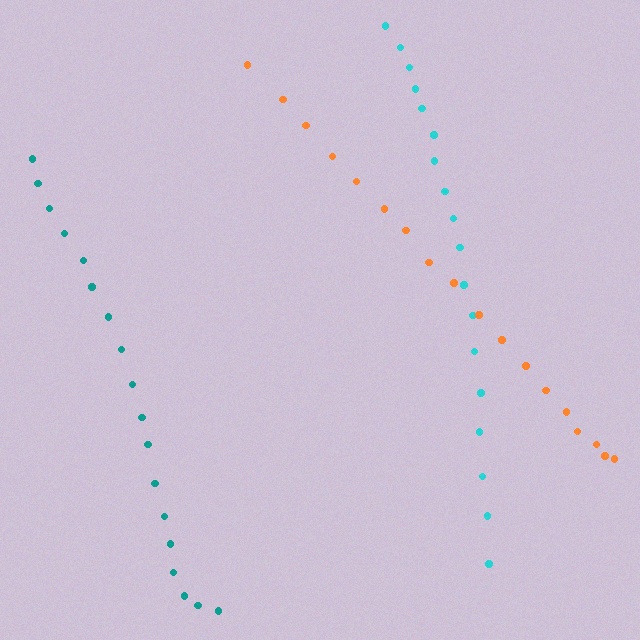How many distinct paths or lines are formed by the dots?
There are 3 distinct paths.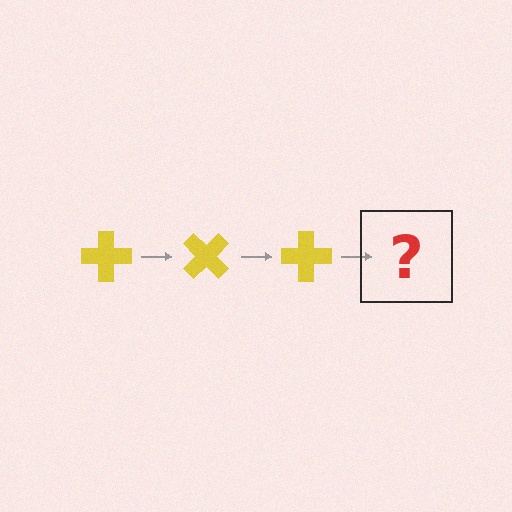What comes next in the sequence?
The next element should be a yellow cross rotated 135 degrees.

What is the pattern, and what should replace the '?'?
The pattern is that the cross rotates 45 degrees each step. The '?' should be a yellow cross rotated 135 degrees.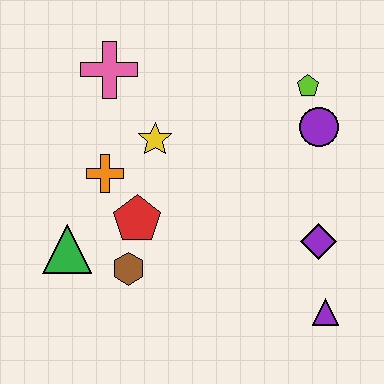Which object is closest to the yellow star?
The orange cross is closest to the yellow star.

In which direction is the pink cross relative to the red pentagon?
The pink cross is above the red pentagon.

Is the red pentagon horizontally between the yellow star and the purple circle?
No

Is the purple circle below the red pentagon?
No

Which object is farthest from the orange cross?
The purple triangle is farthest from the orange cross.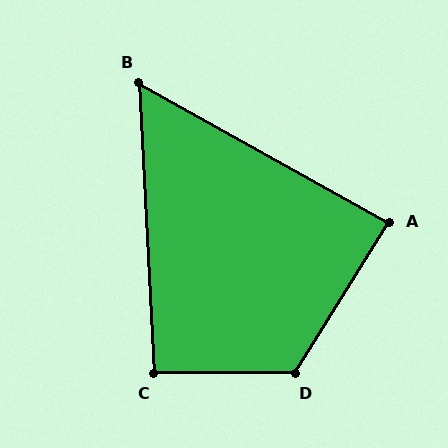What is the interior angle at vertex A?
Approximately 87 degrees (approximately right).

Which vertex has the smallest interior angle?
B, at approximately 58 degrees.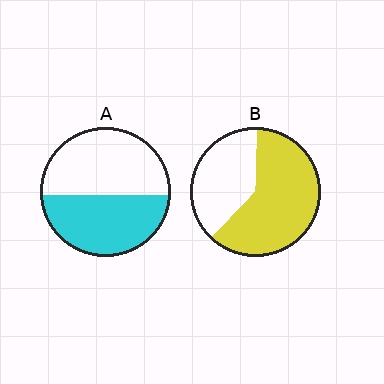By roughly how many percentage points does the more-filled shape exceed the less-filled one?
By roughly 15 percentage points (B over A).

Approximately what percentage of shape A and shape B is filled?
A is approximately 45% and B is approximately 60%.